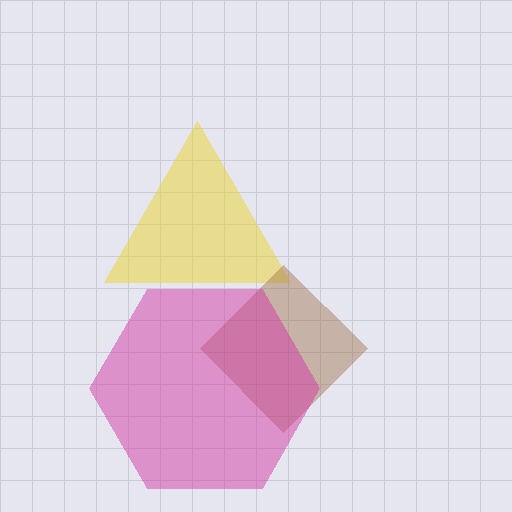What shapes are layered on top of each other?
The layered shapes are: a yellow triangle, a brown diamond, a magenta hexagon.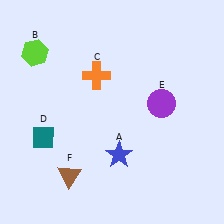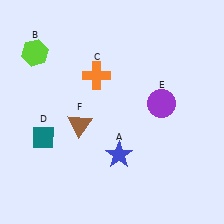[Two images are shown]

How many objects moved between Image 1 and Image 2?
1 object moved between the two images.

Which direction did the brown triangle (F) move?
The brown triangle (F) moved up.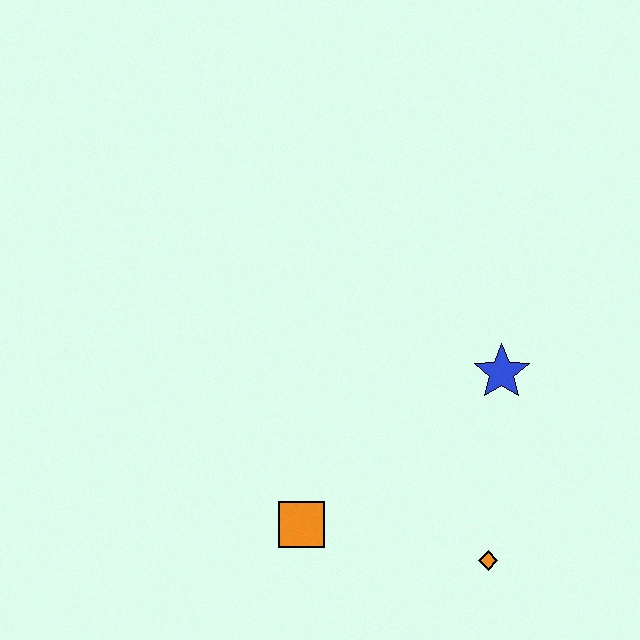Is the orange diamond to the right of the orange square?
Yes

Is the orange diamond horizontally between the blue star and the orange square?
Yes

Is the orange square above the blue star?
No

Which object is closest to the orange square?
The orange diamond is closest to the orange square.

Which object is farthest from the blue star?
The orange square is farthest from the blue star.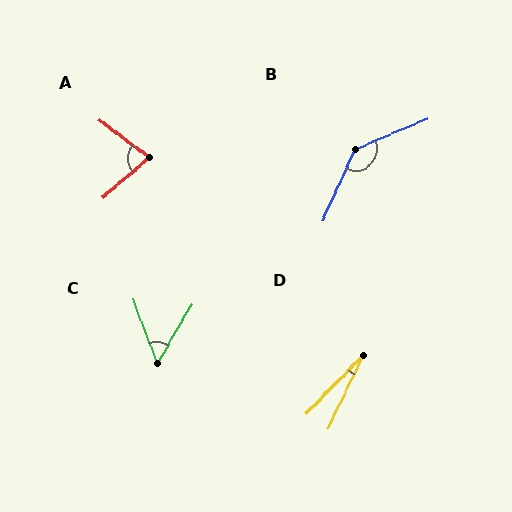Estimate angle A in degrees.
Approximately 78 degrees.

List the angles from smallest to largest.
D (19°), C (51°), A (78°), B (137°).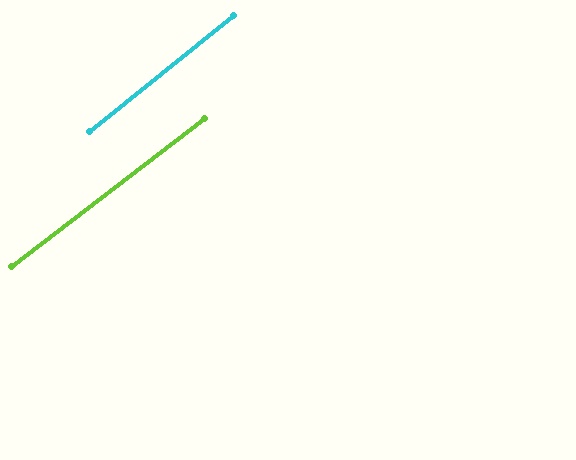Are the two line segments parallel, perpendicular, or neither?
Parallel — their directions differ by only 1.6°.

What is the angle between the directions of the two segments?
Approximately 2 degrees.